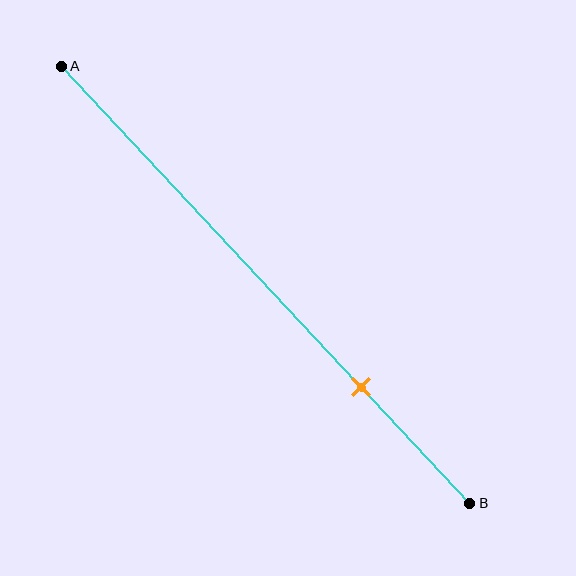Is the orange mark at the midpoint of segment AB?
No, the mark is at about 75% from A, not at the 50% midpoint.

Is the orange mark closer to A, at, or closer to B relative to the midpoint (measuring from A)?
The orange mark is closer to point B than the midpoint of segment AB.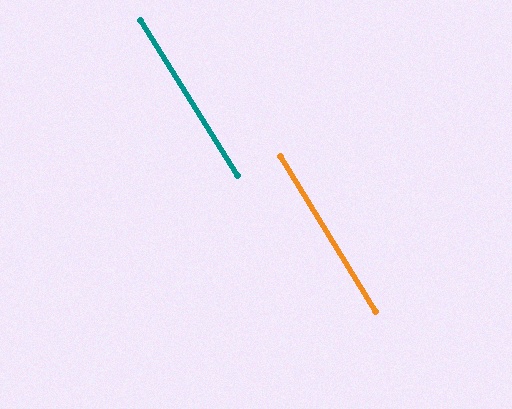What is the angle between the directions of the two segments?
Approximately 1 degree.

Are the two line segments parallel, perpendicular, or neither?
Parallel — their directions differ by only 0.7°.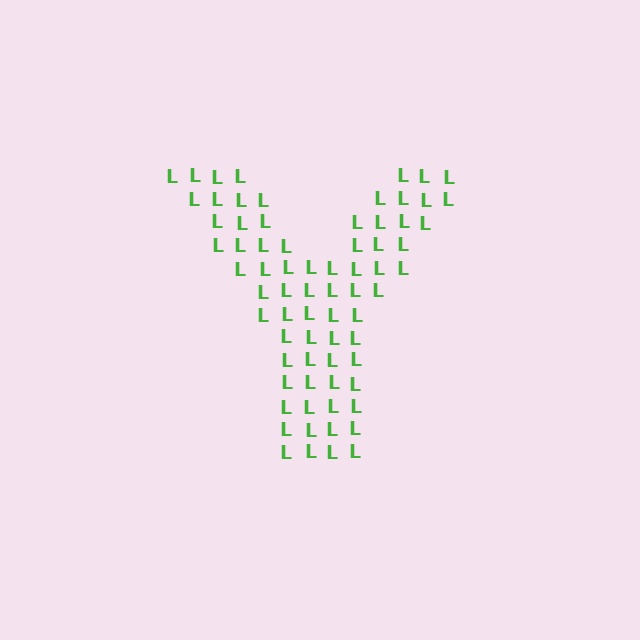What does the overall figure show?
The overall figure shows the letter Y.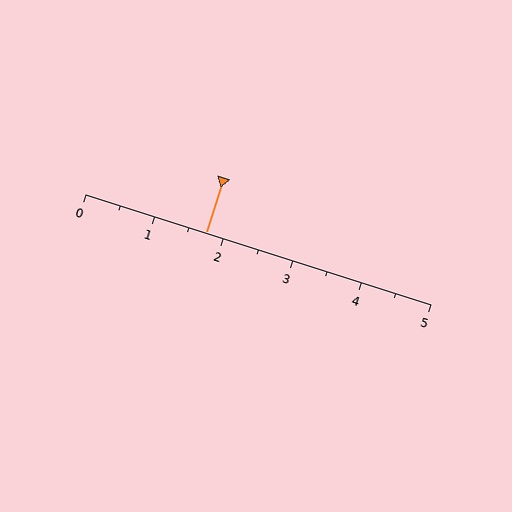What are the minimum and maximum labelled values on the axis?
The axis runs from 0 to 5.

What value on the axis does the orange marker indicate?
The marker indicates approximately 1.8.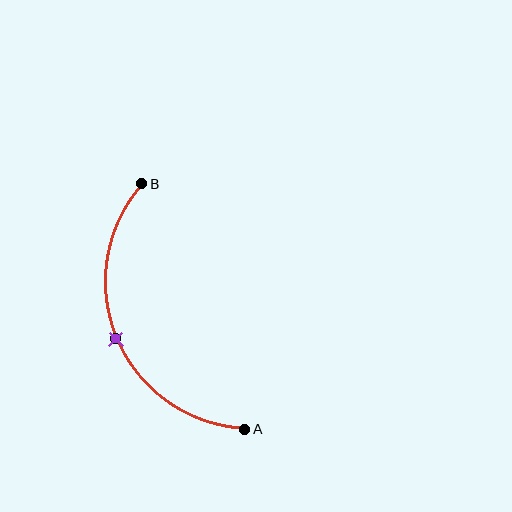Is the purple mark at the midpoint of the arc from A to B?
Yes. The purple mark lies on the arc at equal arc-length from both A and B — it is the arc midpoint.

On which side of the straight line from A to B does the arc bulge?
The arc bulges to the left of the straight line connecting A and B.